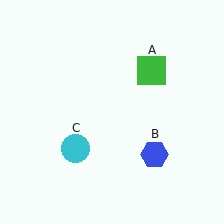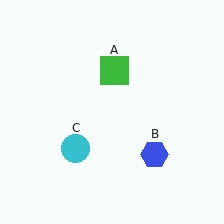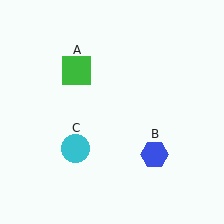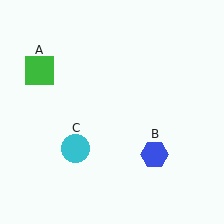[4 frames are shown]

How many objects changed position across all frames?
1 object changed position: green square (object A).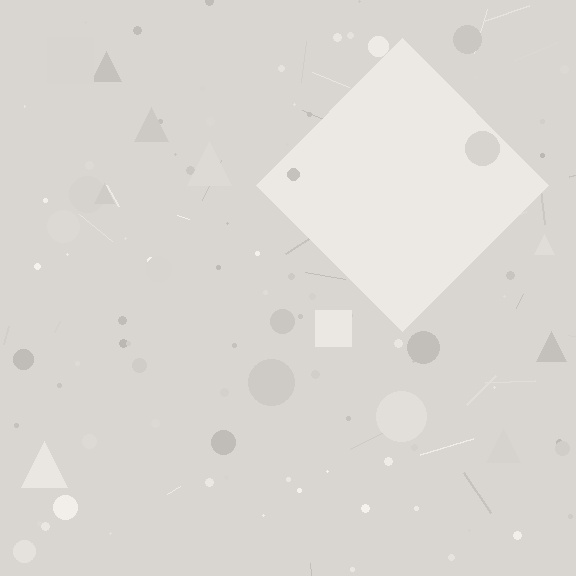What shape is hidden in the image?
A diamond is hidden in the image.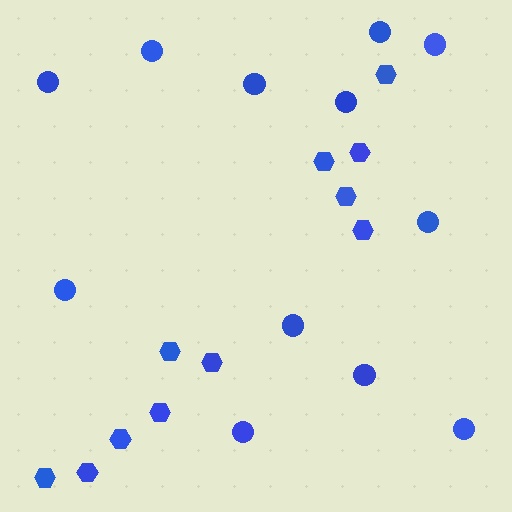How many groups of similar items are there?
There are 2 groups: one group of circles (12) and one group of hexagons (11).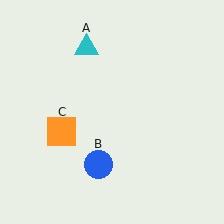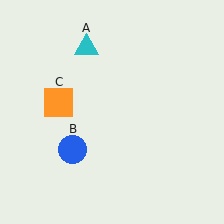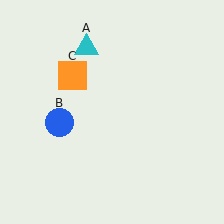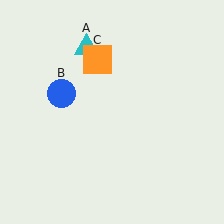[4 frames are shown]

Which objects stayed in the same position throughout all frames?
Cyan triangle (object A) remained stationary.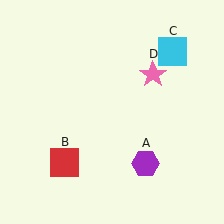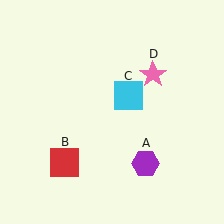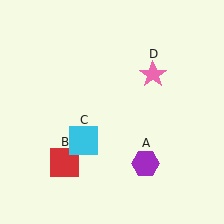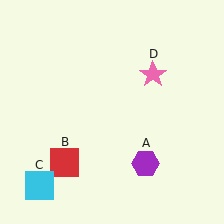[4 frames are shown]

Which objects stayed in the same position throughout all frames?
Purple hexagon (object A) and red square (object B) and pink star (object D) remained stationary.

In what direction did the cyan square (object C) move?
The cyan square (object C) moved down and to the left.